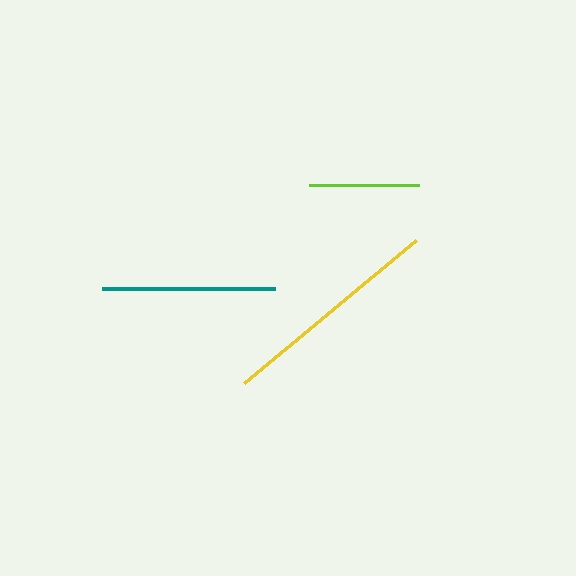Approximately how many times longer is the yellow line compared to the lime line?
The yellow line is approximately 2.0 times the length of the lime line.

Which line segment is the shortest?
The lime line is the shortest at approximately 111 pixels.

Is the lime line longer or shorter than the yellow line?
The yellow line is longer than the lime line.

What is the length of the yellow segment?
The yellow segment is approximately 224 pixels long.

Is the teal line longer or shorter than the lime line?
The teal line is longer than the lime line.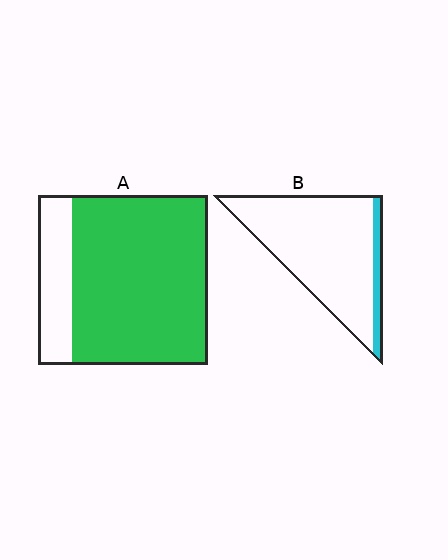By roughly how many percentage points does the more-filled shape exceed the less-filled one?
By roughly 70 percentage points (A over B).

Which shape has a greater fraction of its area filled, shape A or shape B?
Shape A.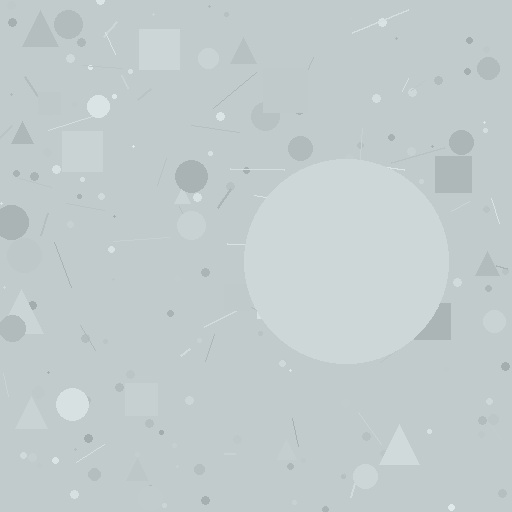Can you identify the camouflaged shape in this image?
The camouflaged shape is a circle.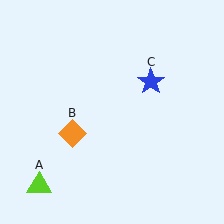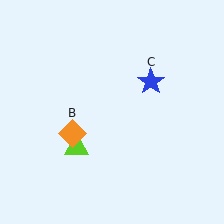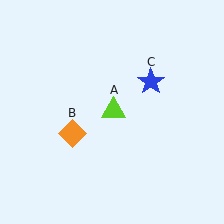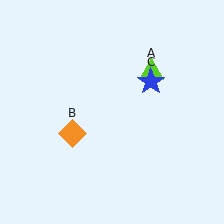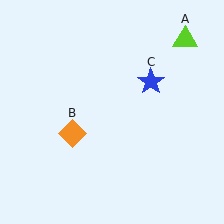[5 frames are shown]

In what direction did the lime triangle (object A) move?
The lime triangle (object A) moved up and to the right.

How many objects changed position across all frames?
1 object changed position: lime triangle (object A).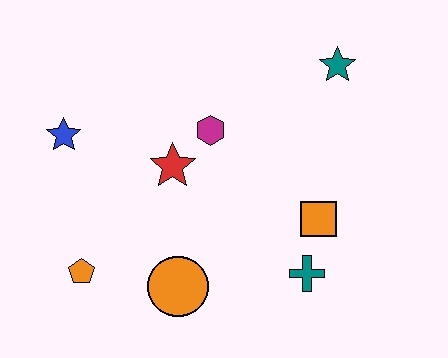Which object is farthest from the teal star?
The orange pentagon is farthest from the teal star.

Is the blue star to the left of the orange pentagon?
Yes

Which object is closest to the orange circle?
The orange pentagon is closest to the orange circle.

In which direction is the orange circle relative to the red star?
The orange circle is below the red star.